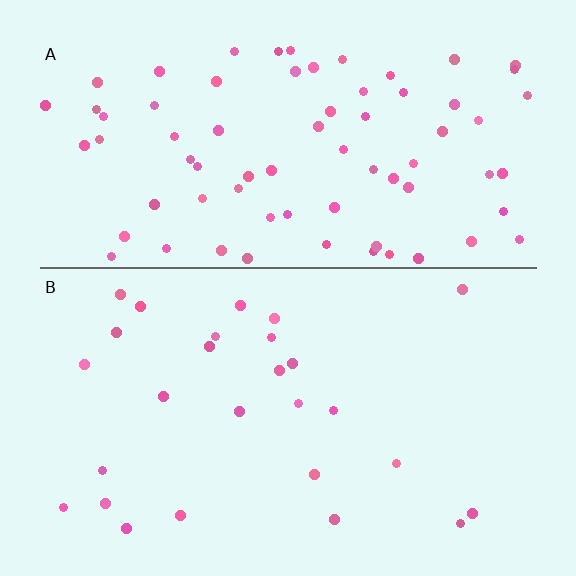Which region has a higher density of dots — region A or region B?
A (the top).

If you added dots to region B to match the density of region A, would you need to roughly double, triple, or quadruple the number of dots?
Approximately triple.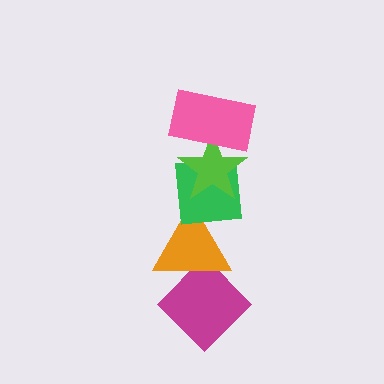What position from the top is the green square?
The green square is 3rd from the top.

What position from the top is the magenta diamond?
The magenta diamond is 5th from the top.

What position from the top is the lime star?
The lime star is 2nd from the top.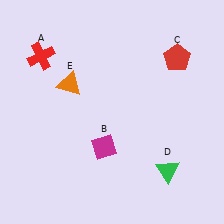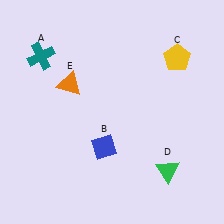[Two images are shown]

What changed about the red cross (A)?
In Image 1, A is red. In Image 2, it changed to teal.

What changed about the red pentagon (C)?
In Image 1, C is red. In Image 2, it changed to yellow.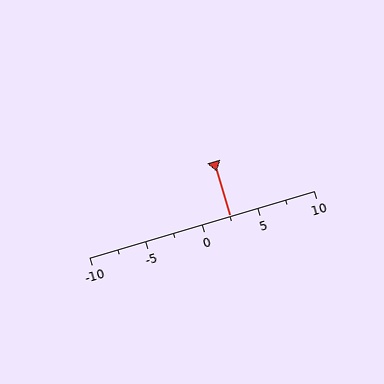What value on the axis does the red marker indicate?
The marker indicates approximately 2.5.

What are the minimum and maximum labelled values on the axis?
The axis runs from -10 to 10.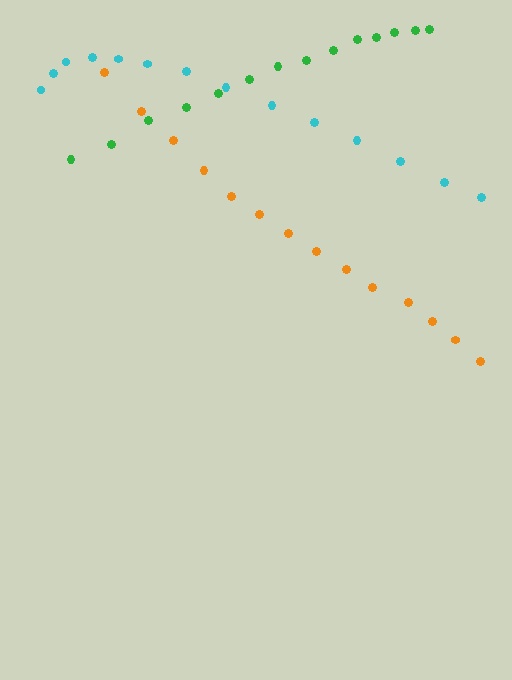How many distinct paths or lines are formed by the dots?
There are 3 distinct paths.